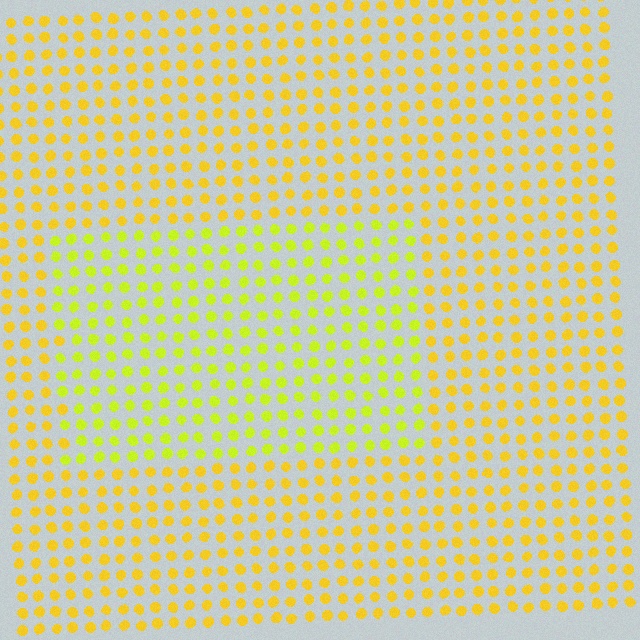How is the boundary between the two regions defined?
The boundary is defined purely by a slight shift in hue (about 25 degrees). Spacing, size, and orientation are identical on both sides.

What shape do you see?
I see a rectangle.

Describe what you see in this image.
The image is filled with small yellow elements in a uniform arrangement. A rectangle-shaped region is visible where the elements are tinted to a slightly different hue, forming a subtle color boundary.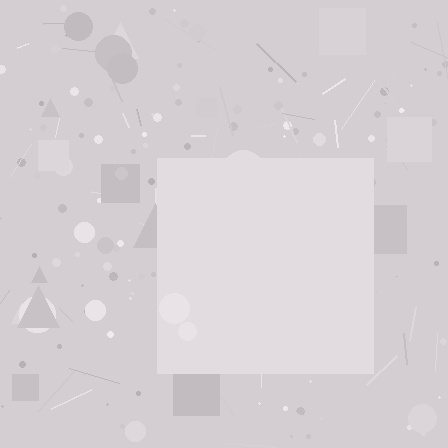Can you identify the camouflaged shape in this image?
The camouflaged shape is a square.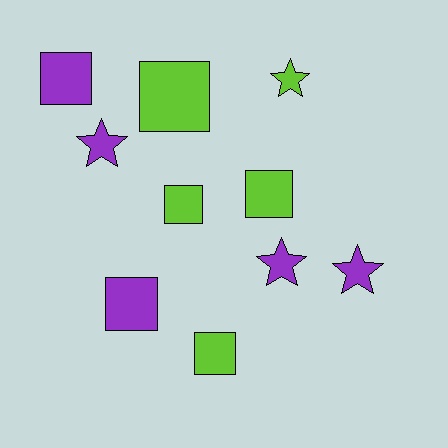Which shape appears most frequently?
Square, with 6 objects.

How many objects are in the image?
There are 10 objects.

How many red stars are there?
There are no red stars.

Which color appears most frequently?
Purple, with 5 objects.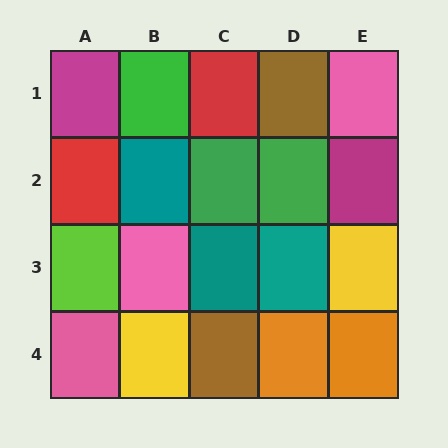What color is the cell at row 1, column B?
Green.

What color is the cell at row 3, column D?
Teal.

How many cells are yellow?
2 cells are yellow.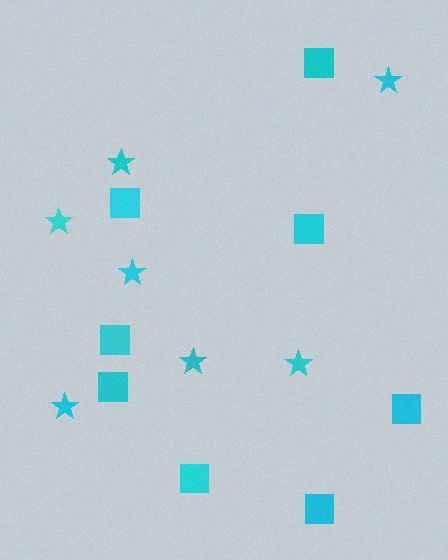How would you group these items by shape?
There are 2 groups: one group of stars (7) and one group of squares (8).